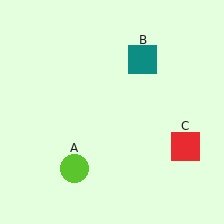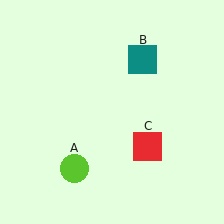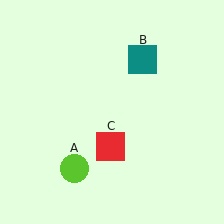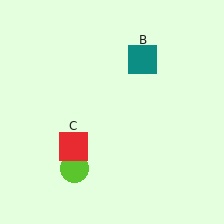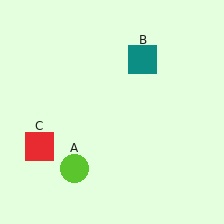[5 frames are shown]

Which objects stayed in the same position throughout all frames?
Lime circle (object A) and teal square (object B) remained stationary.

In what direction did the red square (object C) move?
The red square (object C) moved left.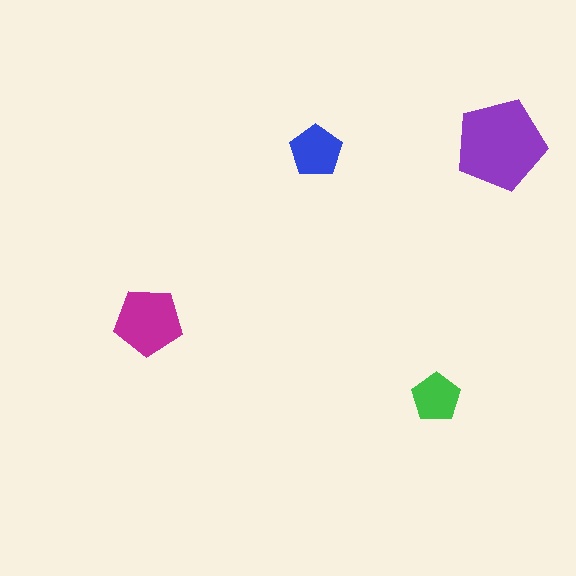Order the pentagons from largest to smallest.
the purple one, the magenta one, the blue one, the green one.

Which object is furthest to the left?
The magenta pentagon is leftmost.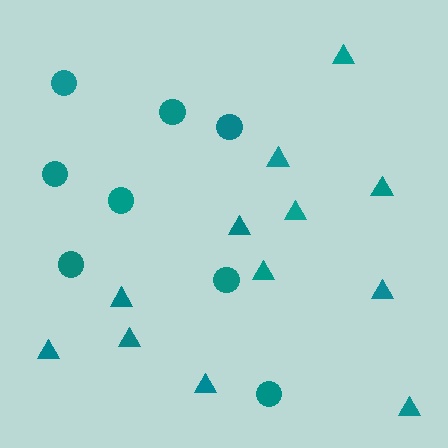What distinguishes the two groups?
There are 2 groups: one group of triangles (12) and one group of circles (8).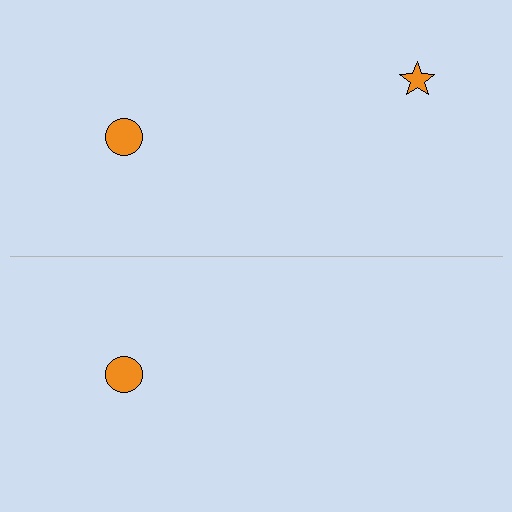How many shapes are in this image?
There are 3 shapes in this image.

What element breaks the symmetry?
A orange star is missing from the bottom side.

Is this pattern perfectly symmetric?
No, the pattern is not perfectly symmetric. A orange star is missing from the bottom side.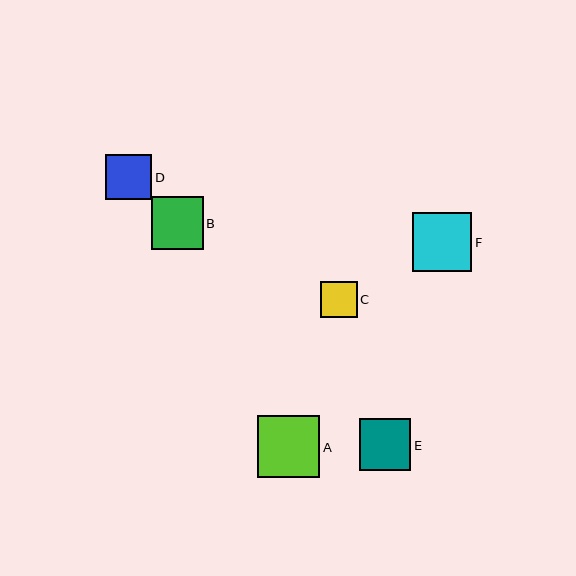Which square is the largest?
Square A is the largest with a size of approximately 63 pixels.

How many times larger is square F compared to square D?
Square F is approximately 1.3 times the size of square D.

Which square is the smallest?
Square C is the smallest with a size of approximately 36 pixels.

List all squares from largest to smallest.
From largest to smallest: A, F, B, E, D, C.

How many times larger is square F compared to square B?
Square F is approximately 1.1 times the size of square B.